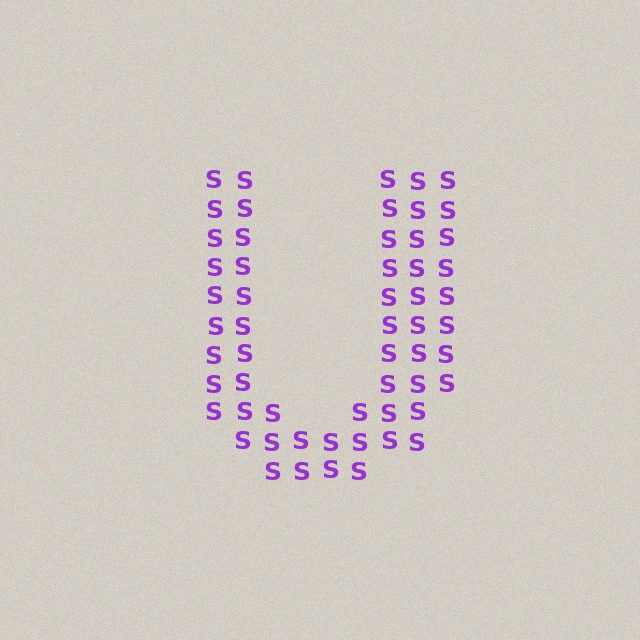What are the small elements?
The small elements are letter S's.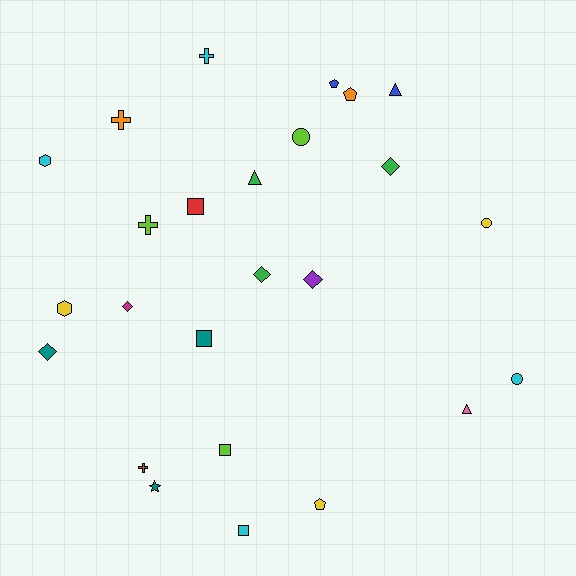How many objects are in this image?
There are 25 objects.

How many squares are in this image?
There are 4 squares.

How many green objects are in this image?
There are 3 green objects.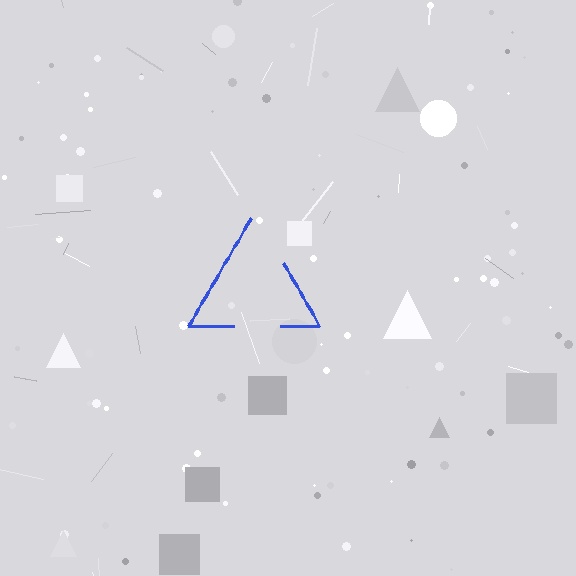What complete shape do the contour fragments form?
The contour fragments form a triangle.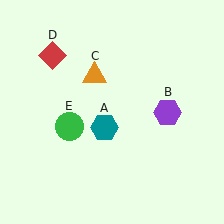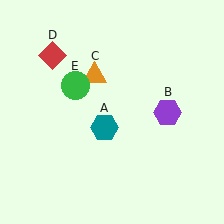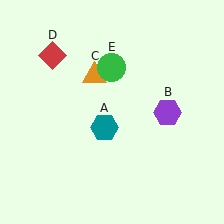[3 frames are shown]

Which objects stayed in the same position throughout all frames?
Teal hexagon (object A) and purple hexagon (object B) and orange triangle (object C) and red diamond (object D) remained stationary.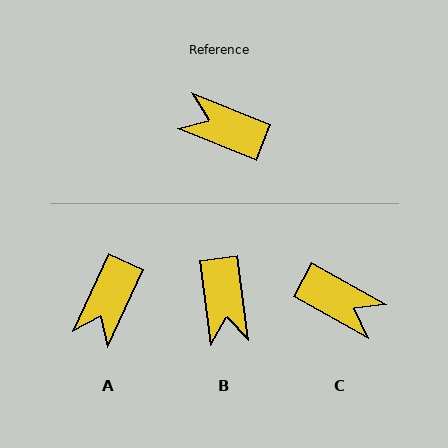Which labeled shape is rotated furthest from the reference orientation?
C, about 172 degrees away.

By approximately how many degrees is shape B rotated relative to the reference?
Approximately 119 degrees counter-clockwise.